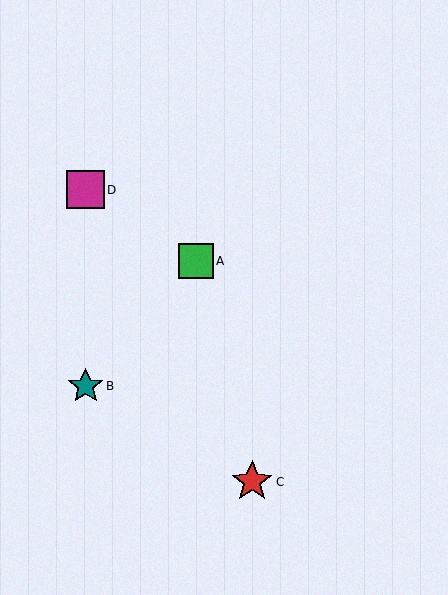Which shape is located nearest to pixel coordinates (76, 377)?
The teal star (labeled B) at (86, 386) is nearest to that location.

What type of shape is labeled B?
Shape B is a teal star.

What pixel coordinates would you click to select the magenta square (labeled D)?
Click at (86, 190) to select the magenta square D.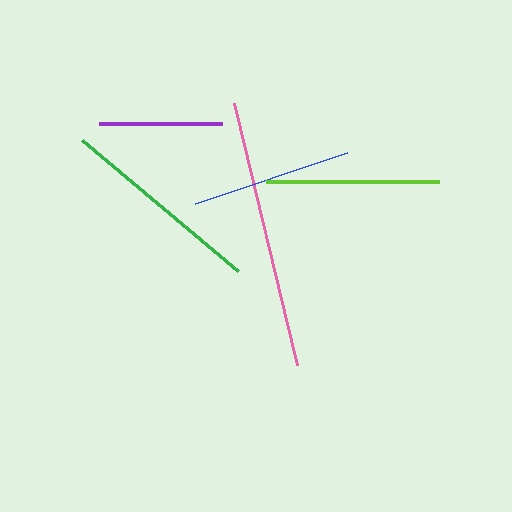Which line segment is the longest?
The pink line is the longest at approximately 270 pixels.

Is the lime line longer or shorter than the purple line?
The lime line is longer than the purple line.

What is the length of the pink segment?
The pink segment is approximately 270 pixels long.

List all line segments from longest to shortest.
From longest to shortest: pink, green, lime, blue, purple.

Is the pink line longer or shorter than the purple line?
The pink line is longer than the purple line.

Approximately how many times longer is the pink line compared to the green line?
The pink line is approximately 1.3 times the length of the green line.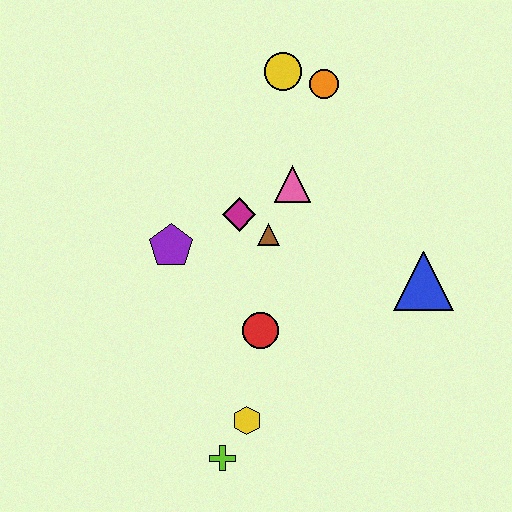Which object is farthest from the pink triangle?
The lime cross is farthest from the pink triangle.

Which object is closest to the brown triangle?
The magenta diamond is closest to the brown triangle.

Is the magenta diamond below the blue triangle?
No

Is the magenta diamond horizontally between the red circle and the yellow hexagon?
No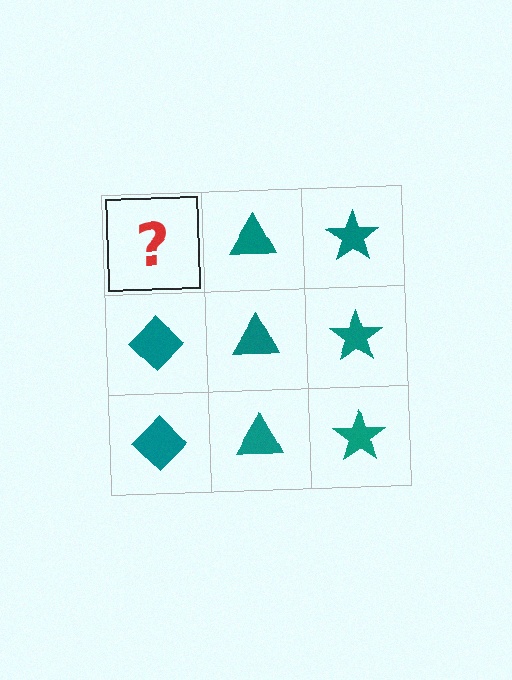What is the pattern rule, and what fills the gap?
The rule is that each column has a consistent shape. The gap should be filled with a teal diamond.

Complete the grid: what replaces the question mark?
The question mark should be replaced with a teal diamond.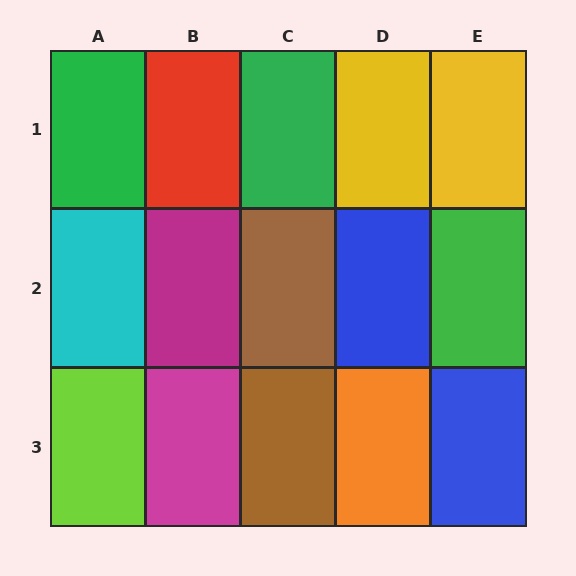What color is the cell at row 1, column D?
Yellow.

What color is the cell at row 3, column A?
Lime.